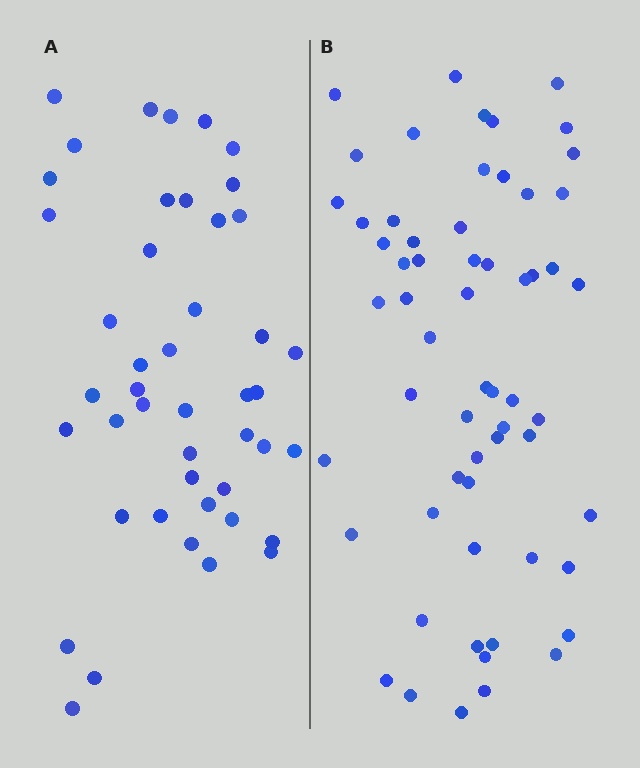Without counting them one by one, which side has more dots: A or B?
Region B (the right region) has more dots.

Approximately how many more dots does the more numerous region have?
Region B has approximately 15 more dots than region A.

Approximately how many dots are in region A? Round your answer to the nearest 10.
About 40 dots. (The exact count is 45, which rounds to 40.)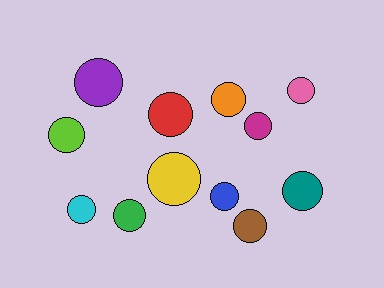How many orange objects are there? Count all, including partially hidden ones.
There is 1 orange object.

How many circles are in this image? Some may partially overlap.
There are 12 circles.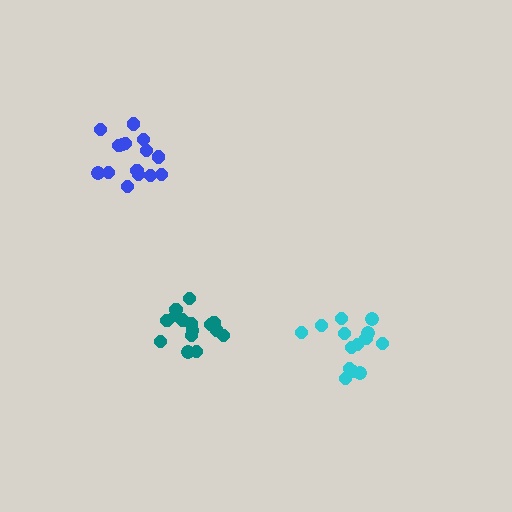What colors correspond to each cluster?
The clusters are colored: cyan, teal, blue.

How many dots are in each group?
Group 1: 14 dots, Group 2: 15 dots, Group 3: 15 dots (44 total).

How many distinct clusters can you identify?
There are 3 distinct clusters.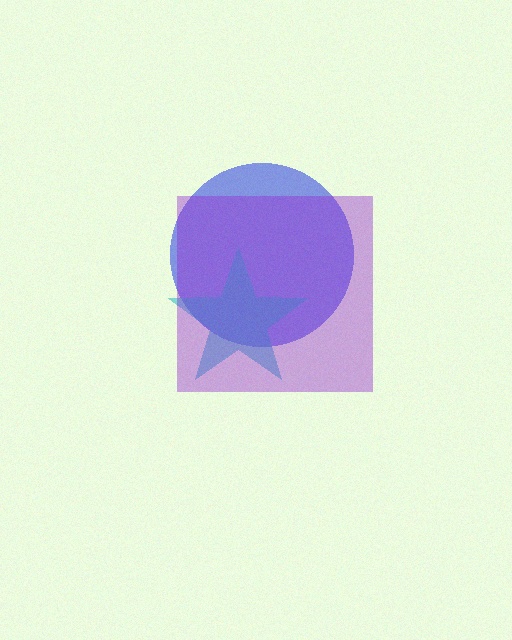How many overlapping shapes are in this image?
There are 3 overlapping shapes in the image.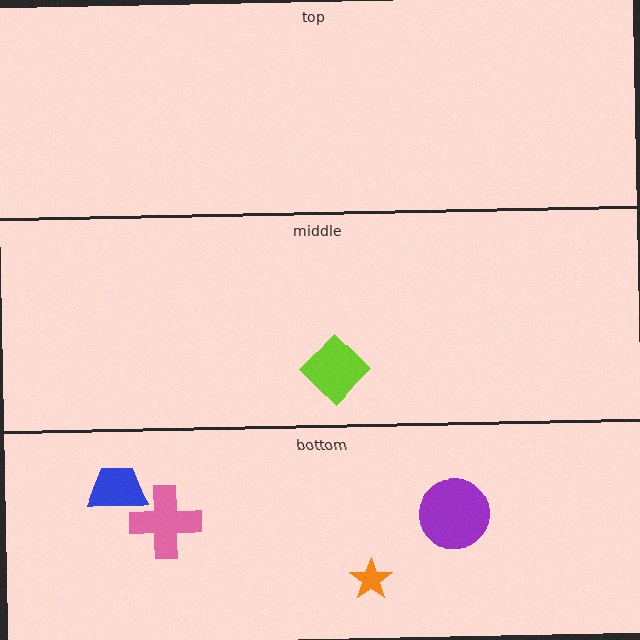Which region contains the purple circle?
The bottom region.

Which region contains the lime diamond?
The middle region.